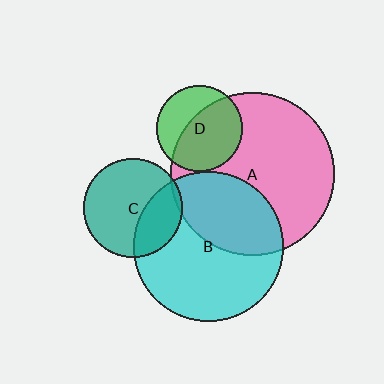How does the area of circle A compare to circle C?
Approximately 2.7 times.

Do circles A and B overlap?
Yes.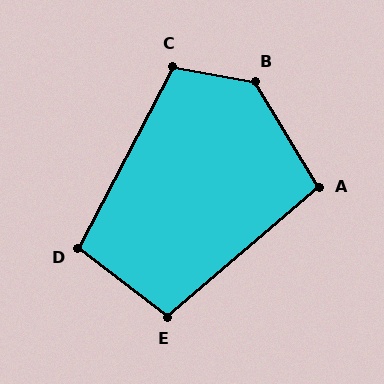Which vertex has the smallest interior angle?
A, at approximately 99 degrees.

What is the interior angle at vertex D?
Approximately 100 degrees (obtuse).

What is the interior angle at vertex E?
Approximately 102 degrees (obtuse).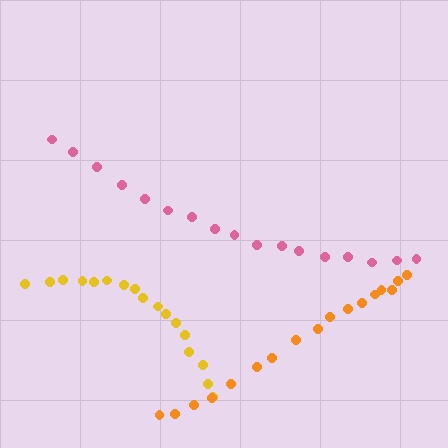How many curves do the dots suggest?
There are 3 distinct paths.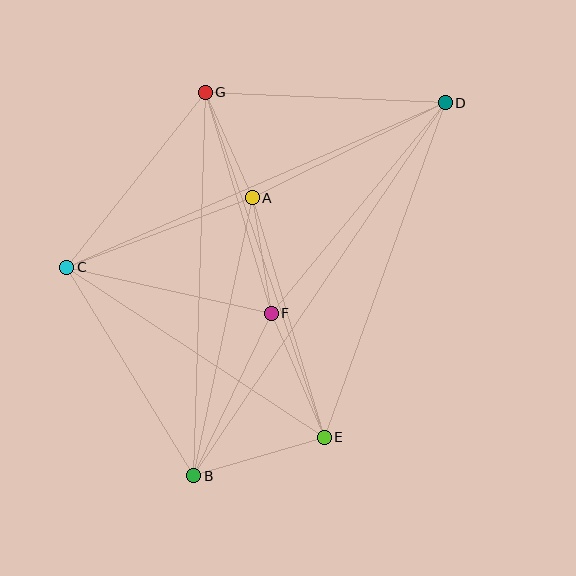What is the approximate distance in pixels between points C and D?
The distance between C and D is approximately 413 pixels.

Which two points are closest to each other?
Points A and G are closest to each other.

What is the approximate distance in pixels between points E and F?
The distance between E and F is approximately 135 pixels.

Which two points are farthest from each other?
Points B and D are farthest from each other.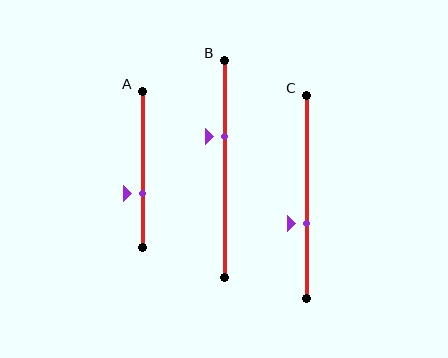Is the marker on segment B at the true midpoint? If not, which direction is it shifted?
No, the marker on segment B is shifted upward by about 15% of the segment length.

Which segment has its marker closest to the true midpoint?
Segment C has its marker closest to the true midpoint.